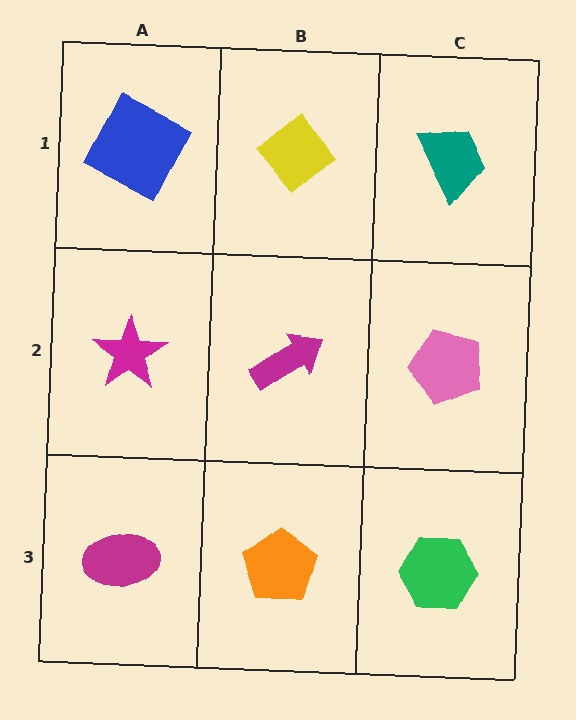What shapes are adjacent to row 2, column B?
A yellow diamond (row 1, column B), an orange pentagon (row 3, column B), a magenta star (row 2, column A), a pink pentagon (row 2, column C).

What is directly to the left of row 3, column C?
An orange pentagon.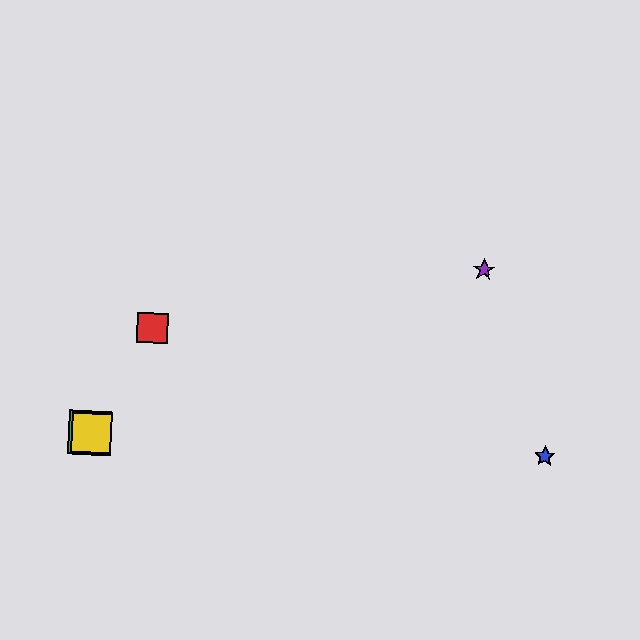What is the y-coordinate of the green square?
The green square is at y≈433.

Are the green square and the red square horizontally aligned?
No, the green square is at y≈433 and the red square is at y≈328.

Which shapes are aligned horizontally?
The blue star, the green square, the yellow square are aligned horizontally.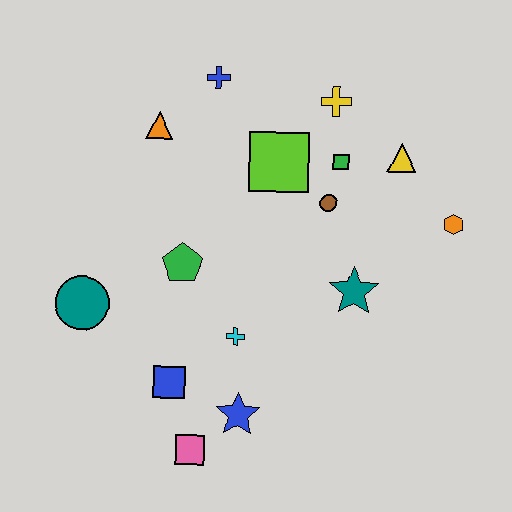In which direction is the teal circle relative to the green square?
The teal circle is to the left of the green square.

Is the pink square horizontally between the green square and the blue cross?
No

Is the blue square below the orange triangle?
Yes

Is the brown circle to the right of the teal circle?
Yes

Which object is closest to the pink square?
The blue star is closest to the pink square.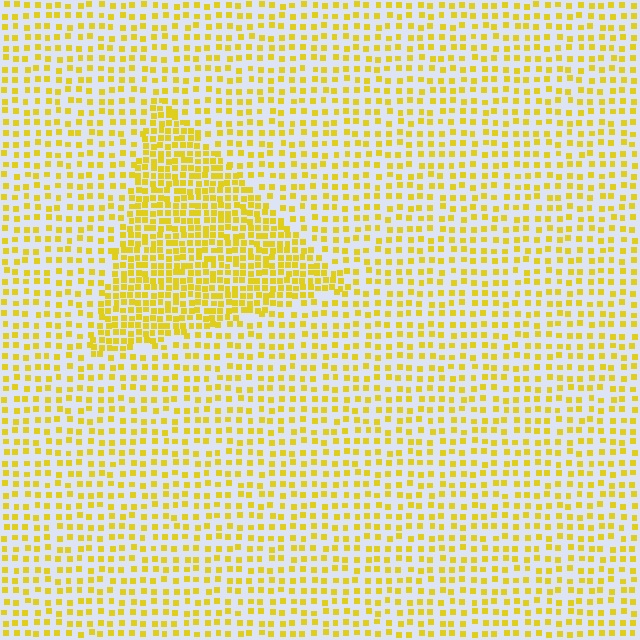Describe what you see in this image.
The image contains small yellow elements arranged at two different densities. A triangle-shaped region is visible where the elements are more densely packed than the surrounding area.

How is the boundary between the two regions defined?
The boundary is defined by a change in element density (approximately 2.0x ratio). All elements are the same color, size, and shape.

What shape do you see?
I see a triangle.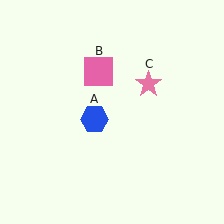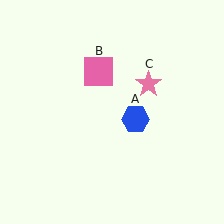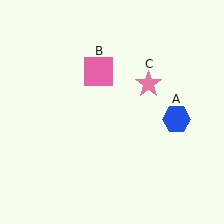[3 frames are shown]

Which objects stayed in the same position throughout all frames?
Pink square (object B) and pink star (object C) remained stationary.